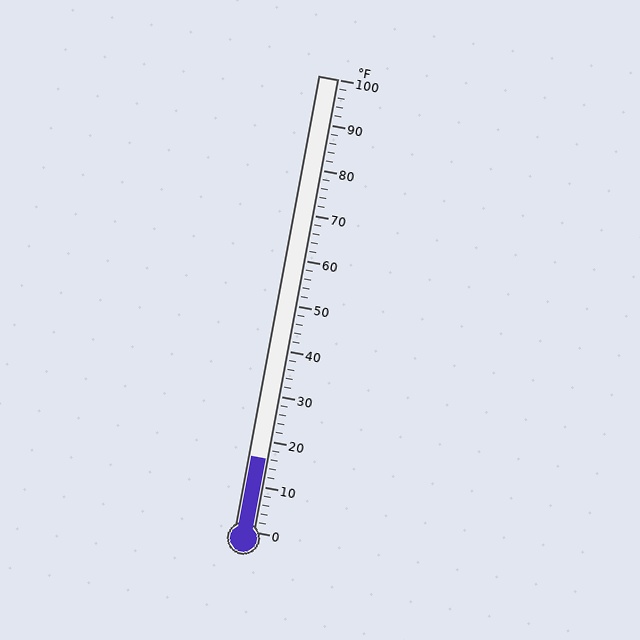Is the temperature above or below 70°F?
The temperature is below 70°F.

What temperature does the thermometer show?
The thermometer shows approximately 16°F.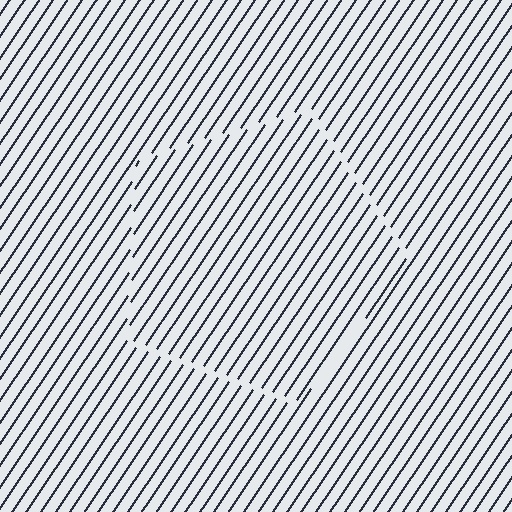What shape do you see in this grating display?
An illusory pentagon. The interior of the shape contains the same grating, shifted by half a period — the contour is defined by the phase discontinuity where line-ends from the inner and outer gratings abut.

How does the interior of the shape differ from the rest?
The interior of the shape contains the same grating, shifted by half a period — the contour is defined by the phase discontinuity where line-ends from the inner and outer gratings abut.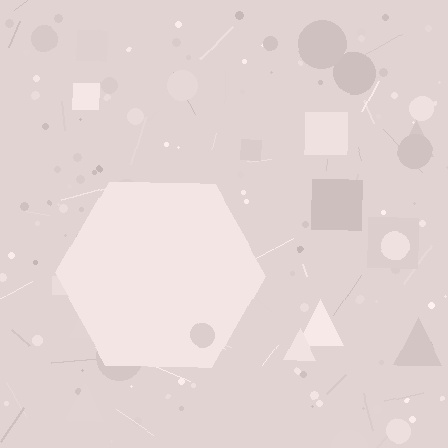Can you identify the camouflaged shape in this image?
The camouflaged shape is a hexagon.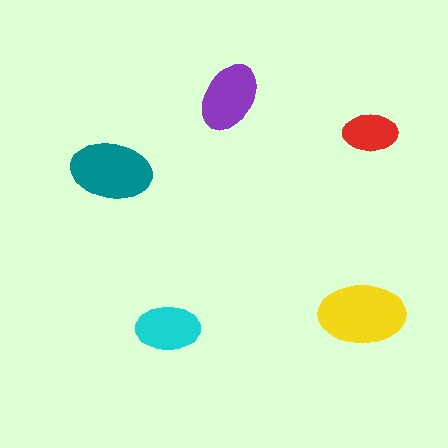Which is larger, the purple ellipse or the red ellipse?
The purple one.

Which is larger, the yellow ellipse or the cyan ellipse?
The yellow one.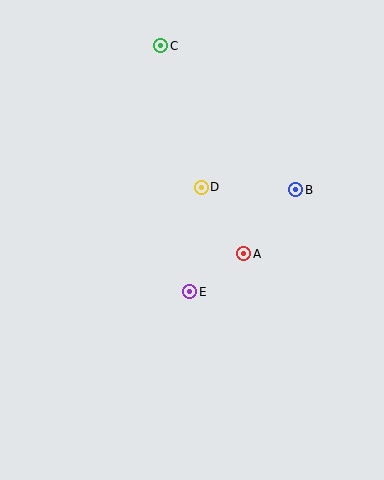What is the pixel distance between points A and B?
The distance between A and B is 82 pixels.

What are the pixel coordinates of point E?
Point E is at (190, 292).